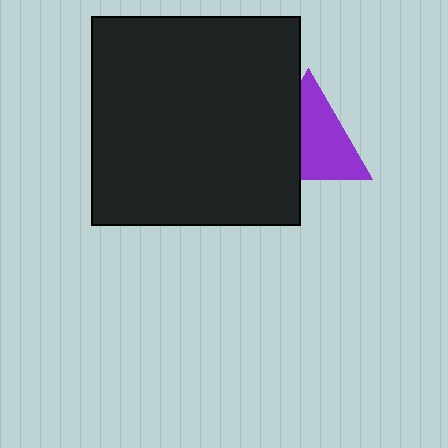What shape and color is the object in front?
The object in front is a black square.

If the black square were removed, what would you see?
You would see the complete purple triangle.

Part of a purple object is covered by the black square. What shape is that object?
It is a triangle.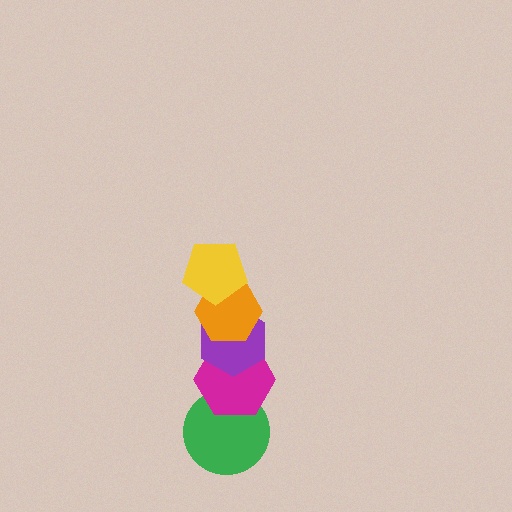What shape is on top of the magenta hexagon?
The purple hexagon is on top of the magenta hexagon.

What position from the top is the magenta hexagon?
The magenta hexagon is 4th from the top.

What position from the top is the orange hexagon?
The orange hexagon is 2nd from the top.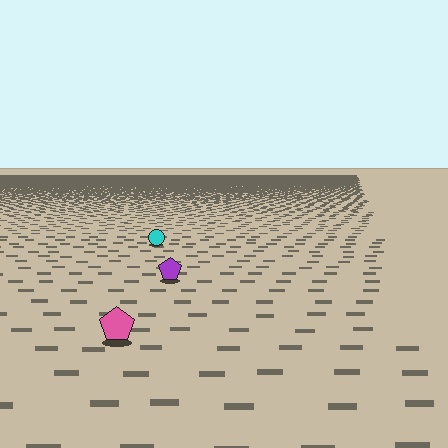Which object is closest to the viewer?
The pink pentagon is closest. The texture marks near it are larger and more spread out.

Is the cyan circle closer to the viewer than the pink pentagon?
No. The pink pentagon is closer — you can tell from the texture gradient: the ground texture is coarser near it.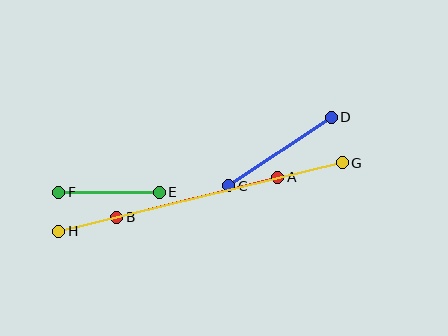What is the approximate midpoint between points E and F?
The midpoint is at approximately (109, 192) pixels.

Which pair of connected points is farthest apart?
Points G and H are farthest apart.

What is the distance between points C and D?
The distance is approximately 123 pixels.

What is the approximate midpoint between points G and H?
The midpoint is at approximately (200, 197) pixels.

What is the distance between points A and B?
The distance is approximately 166 pixels.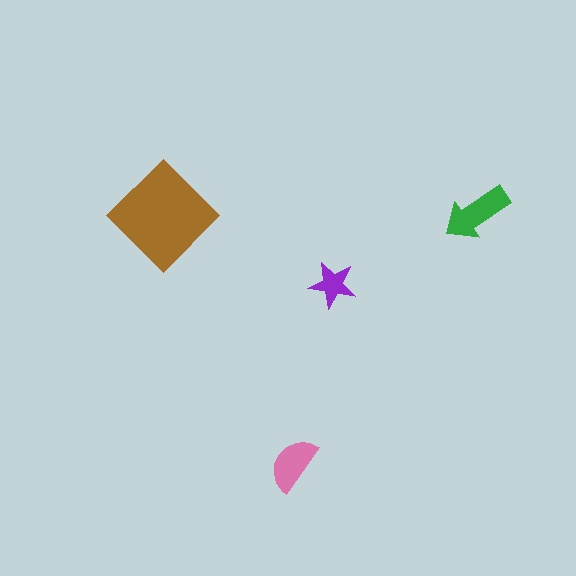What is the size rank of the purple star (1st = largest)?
4th.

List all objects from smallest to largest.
The purple star, the pink semicircle, the green arrow, the brown diamond.